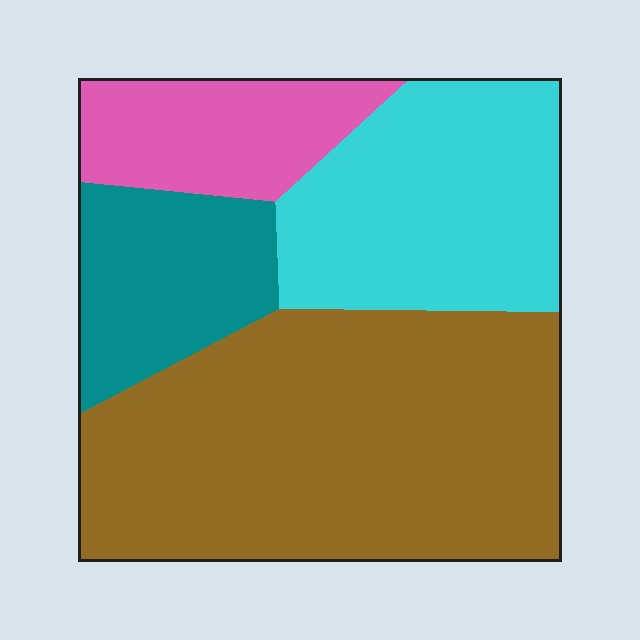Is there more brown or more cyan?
Brown.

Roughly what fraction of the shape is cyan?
Cyan takes up less than a quarter of the shape.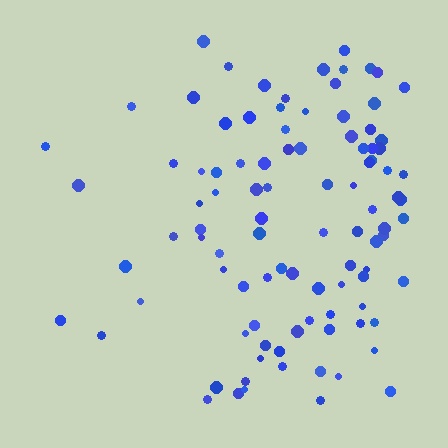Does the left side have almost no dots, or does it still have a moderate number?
Still a moderate number, just noticeably fewer than the right.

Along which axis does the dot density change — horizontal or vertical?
Horizontal.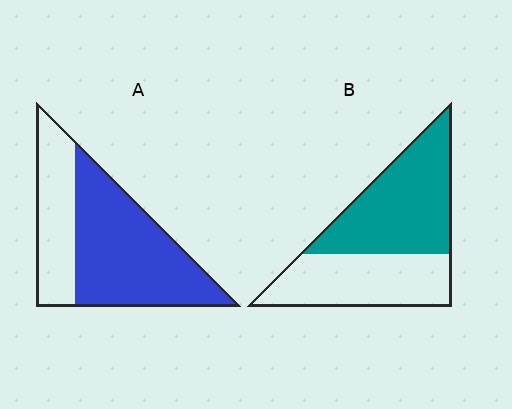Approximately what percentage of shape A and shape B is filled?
A is approximately 65% and B is approximately 55%.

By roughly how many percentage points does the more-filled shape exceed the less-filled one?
By roughly 10 percentage points (A over B).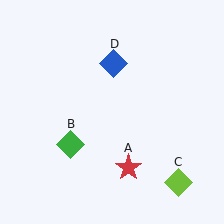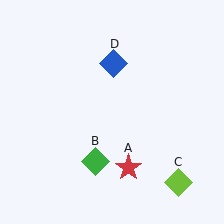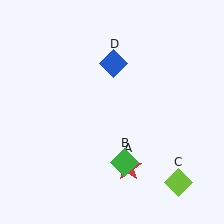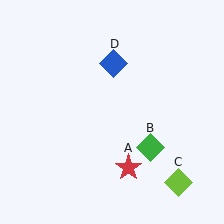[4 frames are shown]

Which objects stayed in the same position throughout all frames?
Red star (object A) and lime diamond (object C) and blue diamond (object D) remained stationary.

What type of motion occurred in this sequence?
The green diamond (object B) rotated counterclockwise around the center of the scene.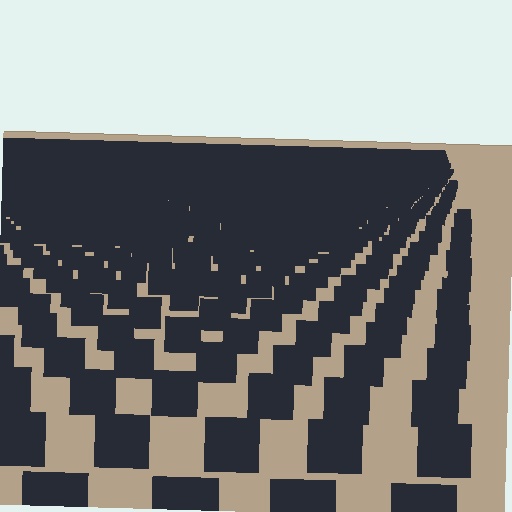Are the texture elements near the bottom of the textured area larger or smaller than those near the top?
Larger. Near the bottom, elements are closer to the viewer and appear at a bigger on-screen size.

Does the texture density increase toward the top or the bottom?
Density increases toward the top.